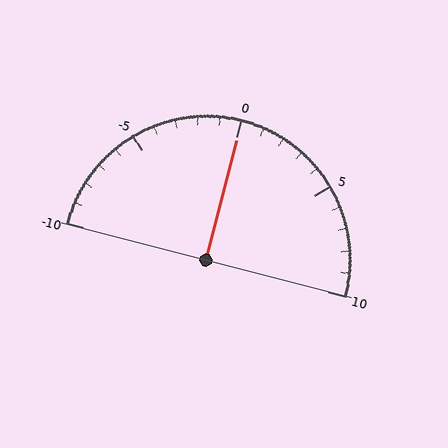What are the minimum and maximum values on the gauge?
The gauge ranges from -10 to 10.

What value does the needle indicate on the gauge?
The needle indicates approximately 0.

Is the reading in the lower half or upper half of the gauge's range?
The reading is in the upper half of the range (-10 to 10).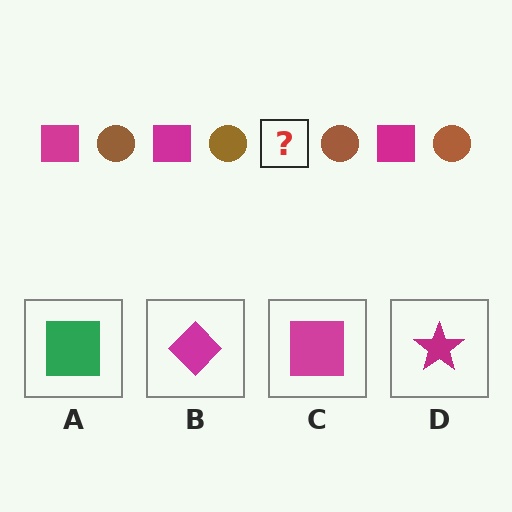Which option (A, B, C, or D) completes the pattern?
C.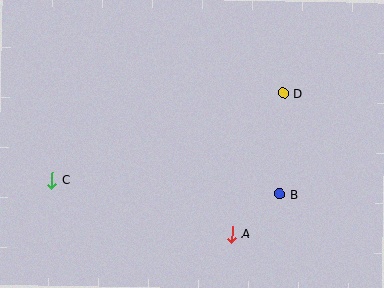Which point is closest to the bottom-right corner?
Point B is closest to the bottom-right corner.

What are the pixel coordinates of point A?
Point A is at (232, 234).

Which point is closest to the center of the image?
Point A at (232, 234) is closest to the center.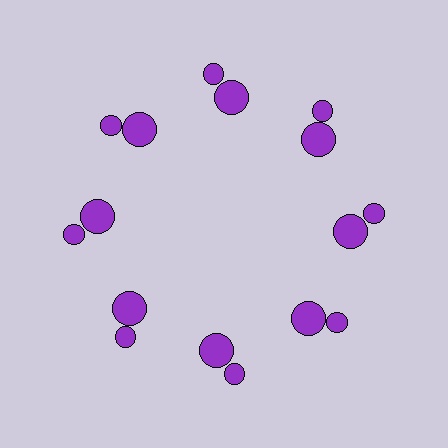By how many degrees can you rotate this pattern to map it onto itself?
The pattern maps onto itself every 45 degrees of rotation.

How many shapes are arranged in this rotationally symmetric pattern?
There are 16 shapes, arranged in 8 groups of 2.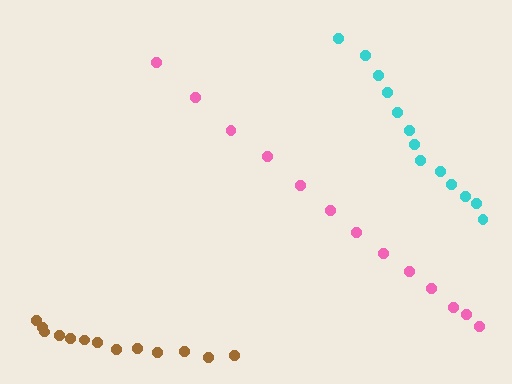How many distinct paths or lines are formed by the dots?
There are 3 distinct paths.